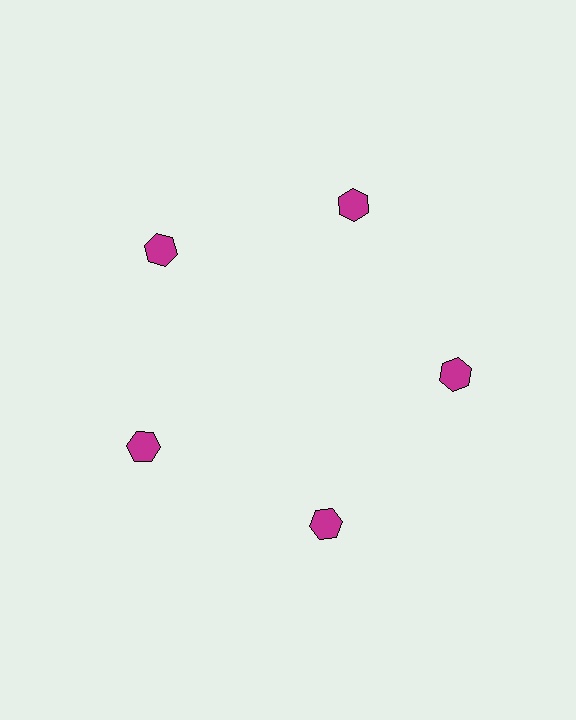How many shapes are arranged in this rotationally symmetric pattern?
There are 5 shapes, arranged in 5 groups of 1.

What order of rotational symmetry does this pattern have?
This pattern has 5-fold rotational symmetry.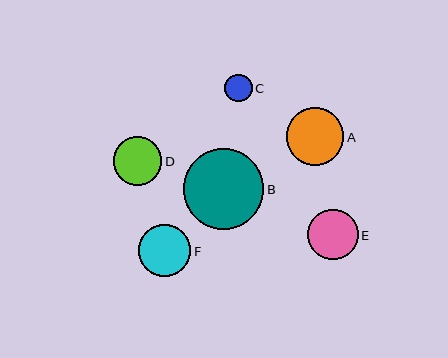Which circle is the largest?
Circle B is the largest with a size of approximately 80 pixels.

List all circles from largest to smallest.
From largest to smallest: B, A, F, E, D, C.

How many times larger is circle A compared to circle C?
Circle A is approximately 2.1 times the size of circle C.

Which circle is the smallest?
Circle C is the smallest with a size of approximately 27 pixels.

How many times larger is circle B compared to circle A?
Circle B is approximately 1.4 times the size of circle A.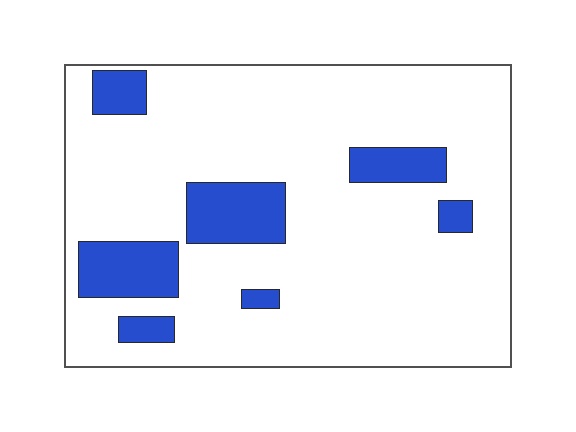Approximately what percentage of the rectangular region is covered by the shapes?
Approximately 15%.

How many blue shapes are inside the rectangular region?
7.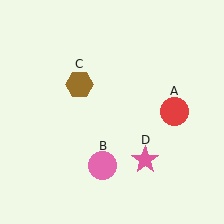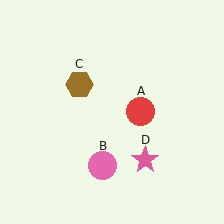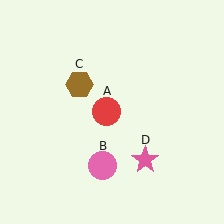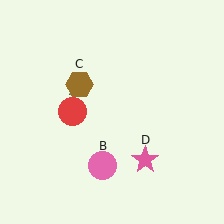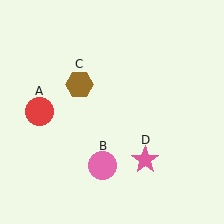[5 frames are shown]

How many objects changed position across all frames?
1 object changed position: red circle (object A).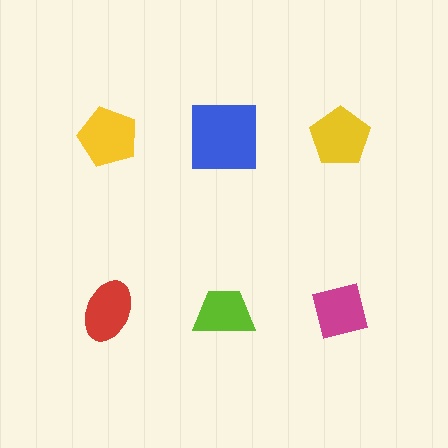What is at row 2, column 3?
A magenta square.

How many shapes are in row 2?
3 shapes.